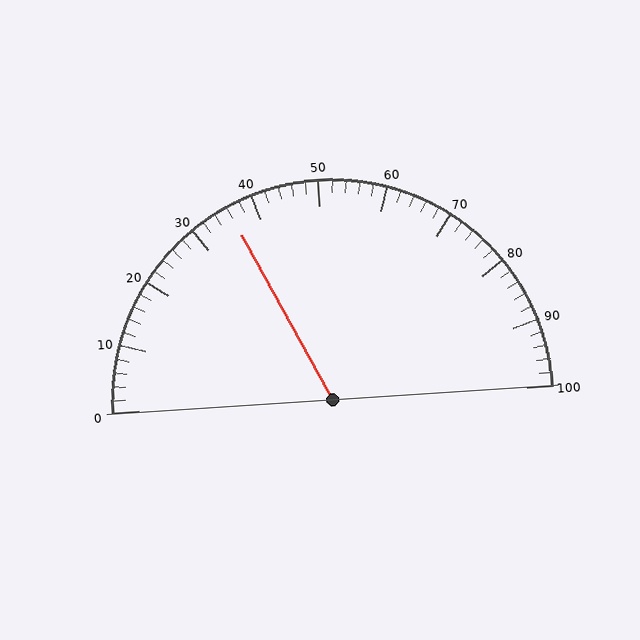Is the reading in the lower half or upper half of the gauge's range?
The reading is in the lower half of the range (0 to 100).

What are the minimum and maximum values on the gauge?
The gauge ranges from 0 to 100.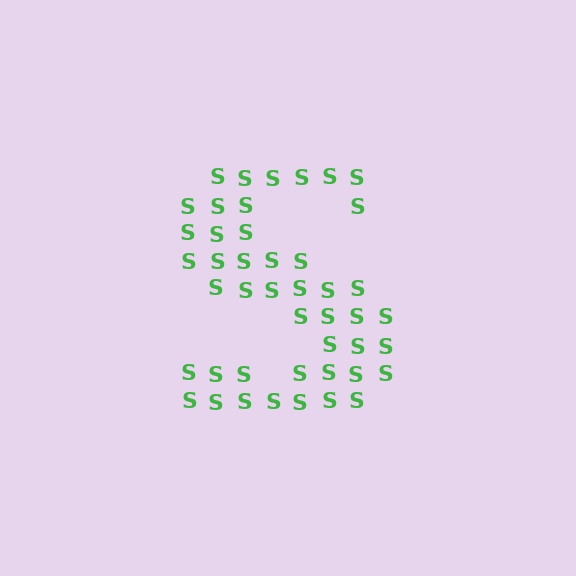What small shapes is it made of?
It is made of small letter S's.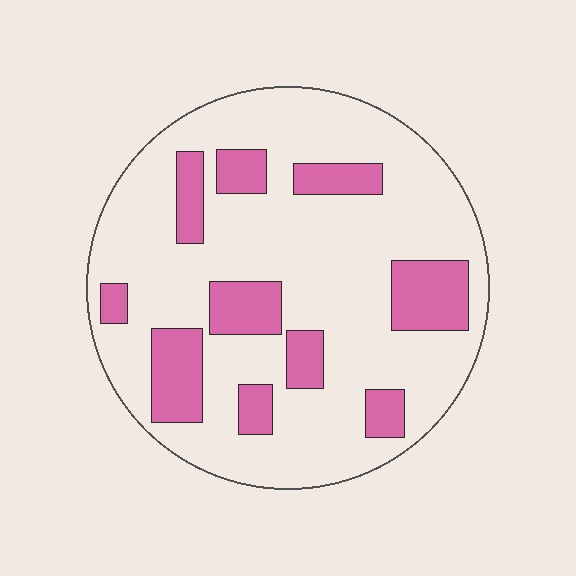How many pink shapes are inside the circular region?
10.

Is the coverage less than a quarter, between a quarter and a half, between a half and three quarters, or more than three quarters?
Less than a quarter.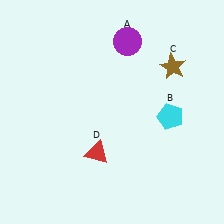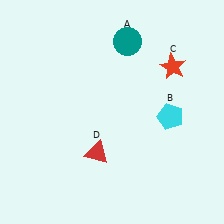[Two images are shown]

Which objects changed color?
A changed from purple to teal. C changed from brown to red.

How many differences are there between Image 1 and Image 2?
There are 2 differences between the two images.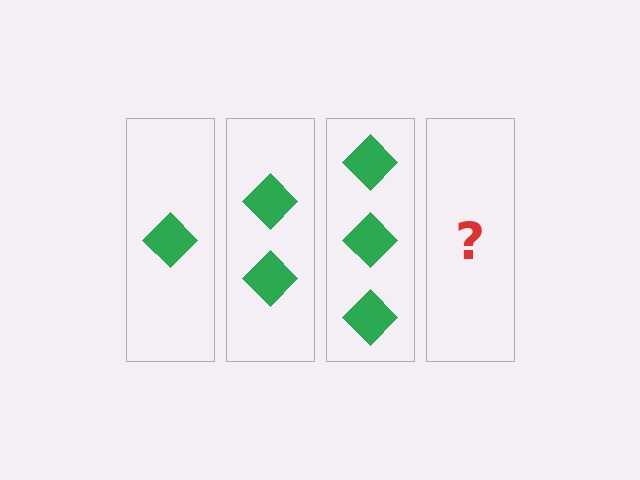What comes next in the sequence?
The next element should be 4 diamonds.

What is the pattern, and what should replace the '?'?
The pattern is that each step adds one more diamond. The '?' should be 4 diamonds.